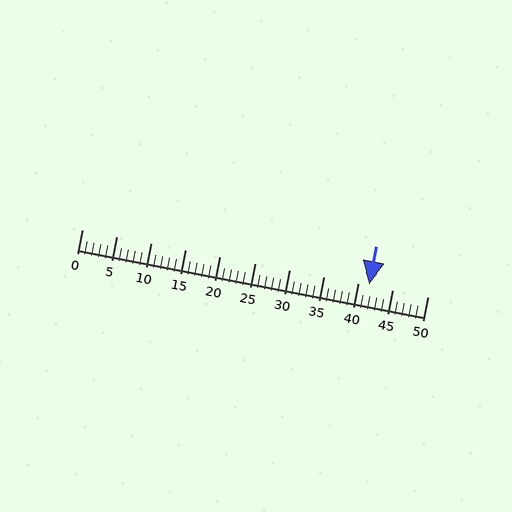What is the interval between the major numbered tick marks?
The major tick marks are spaced 5 units apart.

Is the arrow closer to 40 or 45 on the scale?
The arrow is closer to 40.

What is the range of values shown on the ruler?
The ruler shows values from 0 to 50.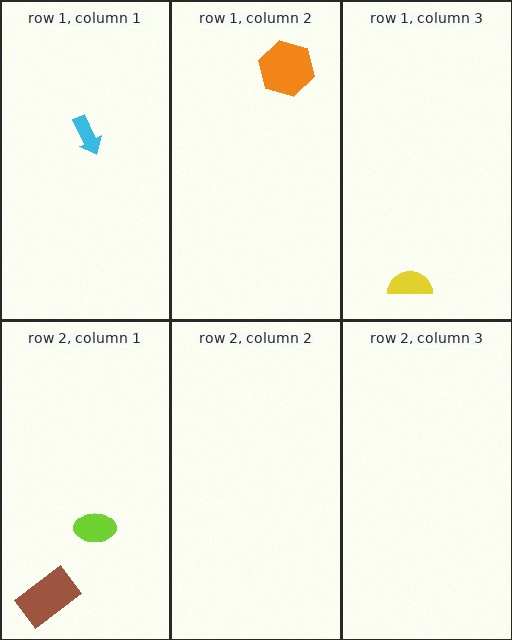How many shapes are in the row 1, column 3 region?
1.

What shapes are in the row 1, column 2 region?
The orange hexagon.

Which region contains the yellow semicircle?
The row 1, column 3 region.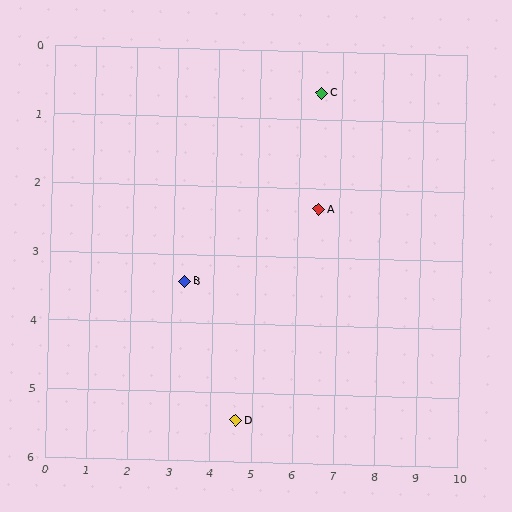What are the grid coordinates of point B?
Point B is at approximately (3.3, 3.4).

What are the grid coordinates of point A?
Point A is at approximately (6.5, 2.3).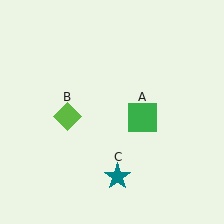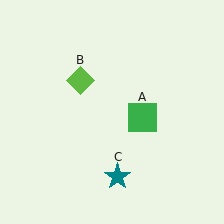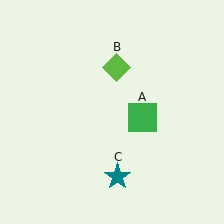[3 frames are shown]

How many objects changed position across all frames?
1 object changed position: lime diamond (object B).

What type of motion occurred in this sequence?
The lime diamond (object B) rotated clockwise around the center of the scene.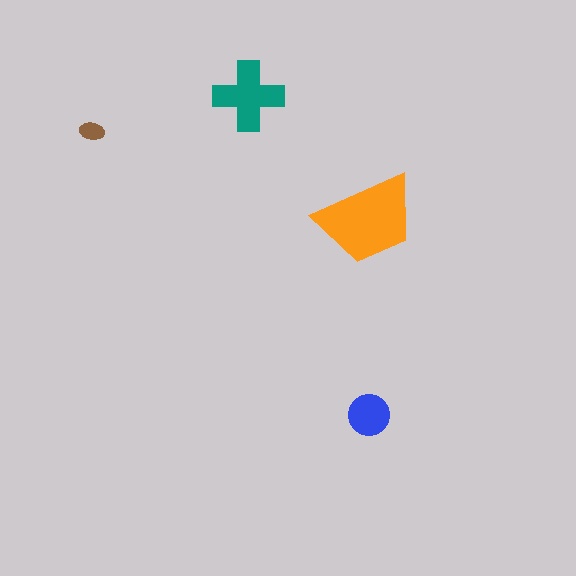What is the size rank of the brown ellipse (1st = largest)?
4th.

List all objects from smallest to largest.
The brown ellipse, the blue circle, the teal cross, the orange trapezoid.